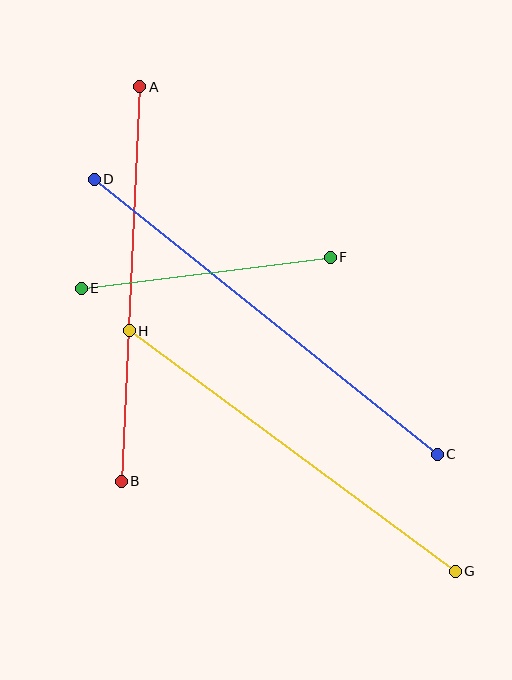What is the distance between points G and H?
The distance is approximately 405 pixels.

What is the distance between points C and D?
The distance is approximately 439 pixels.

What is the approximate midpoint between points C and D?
The midpoint is at approximately (266, 317) pixels.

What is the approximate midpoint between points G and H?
The midpoint is at approximately (292, 451) pixels.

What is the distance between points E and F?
The distance is approximately 251 pixels.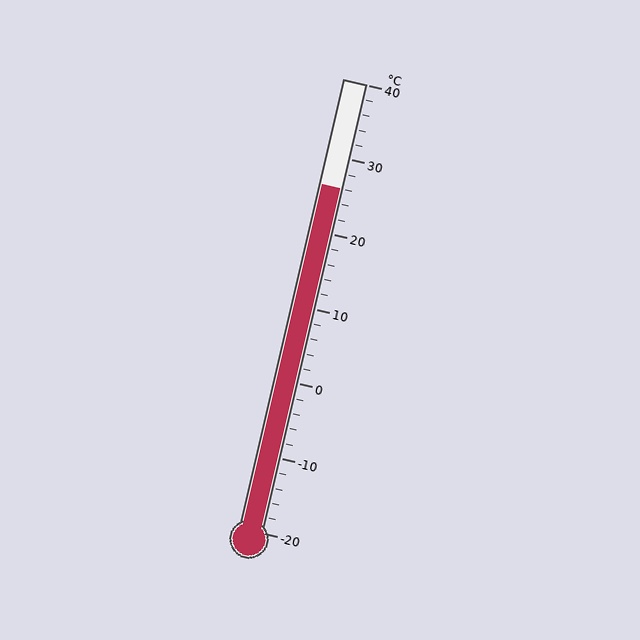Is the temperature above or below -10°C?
The temperature is above -10°C.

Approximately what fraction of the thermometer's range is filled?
The thermometer is filled to approximately 75% of its range.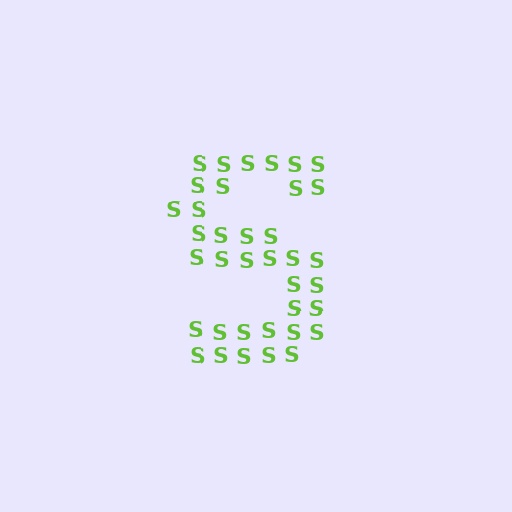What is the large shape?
The large shape is the letter S.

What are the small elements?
The small elements are letter S's.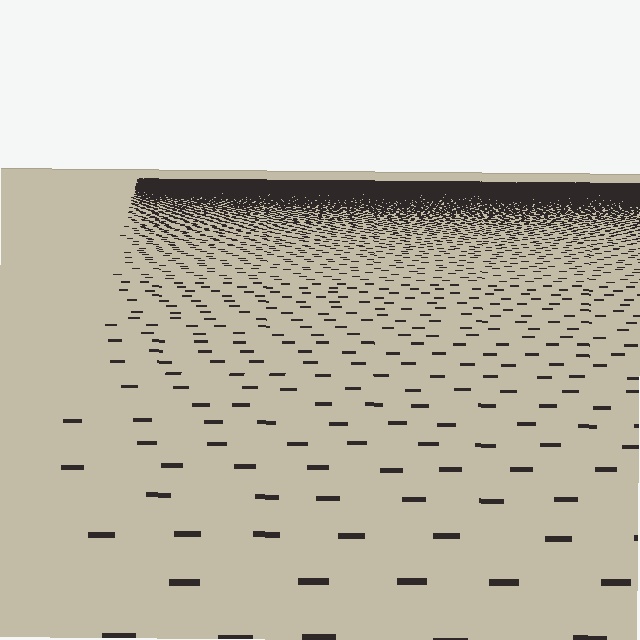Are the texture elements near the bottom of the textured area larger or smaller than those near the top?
Larger. Near the bottom, elements are closer to the viewer and appear at a bigger on-screen size.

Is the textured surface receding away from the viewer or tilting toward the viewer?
The surface is receding away from the viewer. Texture elements get smaller and denser toward the top.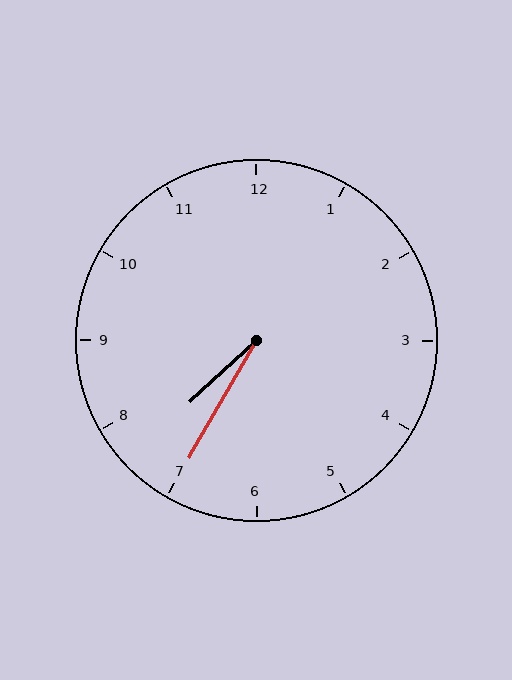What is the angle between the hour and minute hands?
Approximately 18 degrees.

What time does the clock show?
7:35.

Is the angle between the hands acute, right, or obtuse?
It is acute.